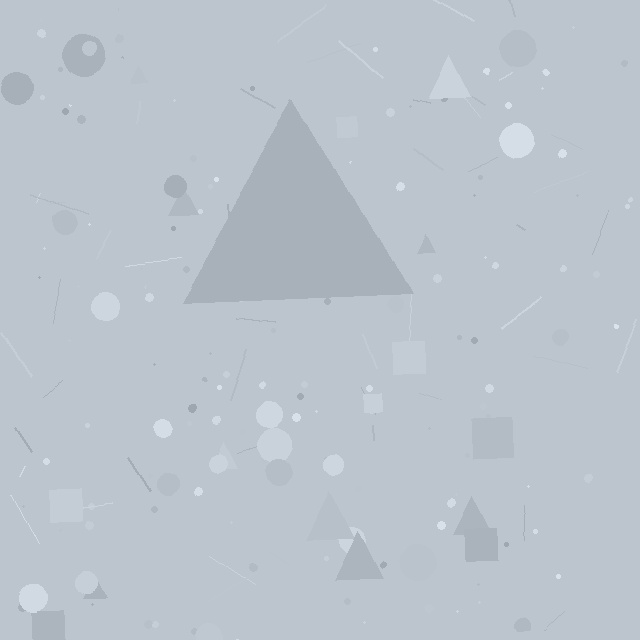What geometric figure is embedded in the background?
A triangle is embedded in the background.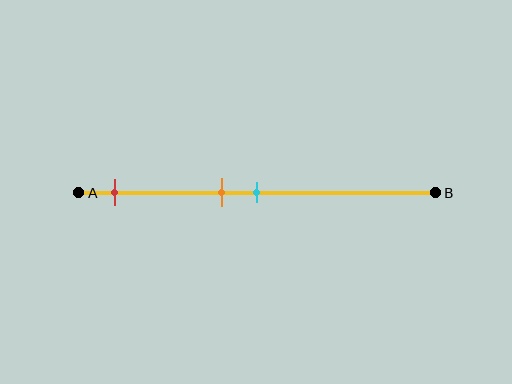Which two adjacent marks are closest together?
The orange and cyan marks are the closest adjacent pair.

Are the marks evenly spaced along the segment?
No, the marks are not evenly spaced.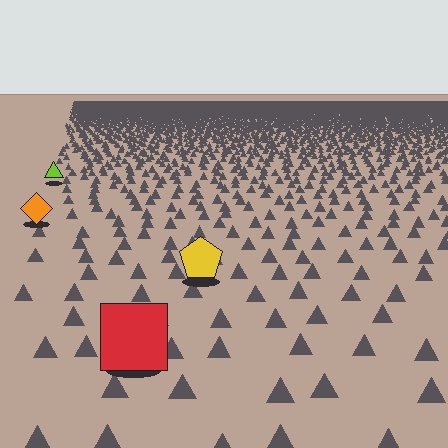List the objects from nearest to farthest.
From nearest to farthest: the red square, the yellow pentagon, the orange diamond, the lime triangle.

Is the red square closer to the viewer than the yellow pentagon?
Yes. The red square is closer — you can tell from the texture gradient: the ground texture is coarser near it.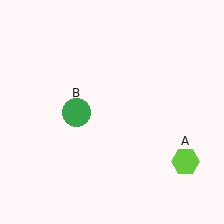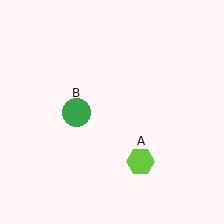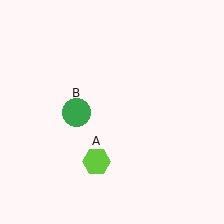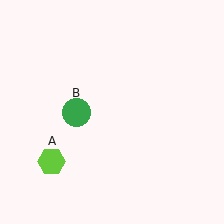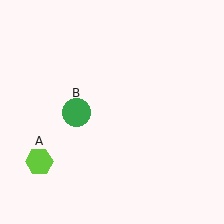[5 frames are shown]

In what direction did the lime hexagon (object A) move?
The lime hexagon (object A) moved left.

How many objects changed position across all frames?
1 object changed position: lime hexagon (object A).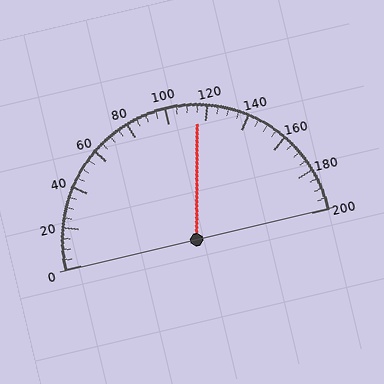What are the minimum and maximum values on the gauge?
The gauge ranges from 0 to 200.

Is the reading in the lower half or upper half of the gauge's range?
The reading is in the upper half of the range (0 to 200).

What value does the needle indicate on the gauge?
The needle indicates approximately 115.